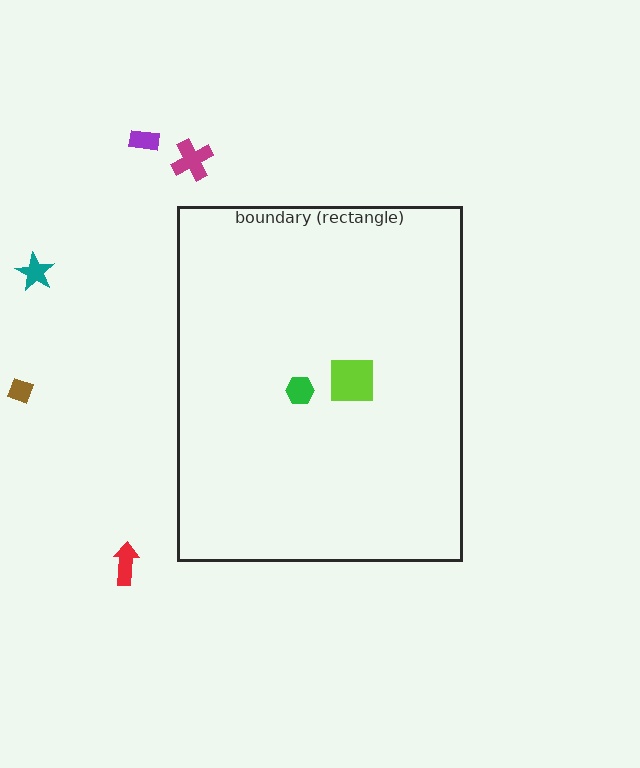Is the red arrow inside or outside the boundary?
Outside.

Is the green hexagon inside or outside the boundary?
Inside.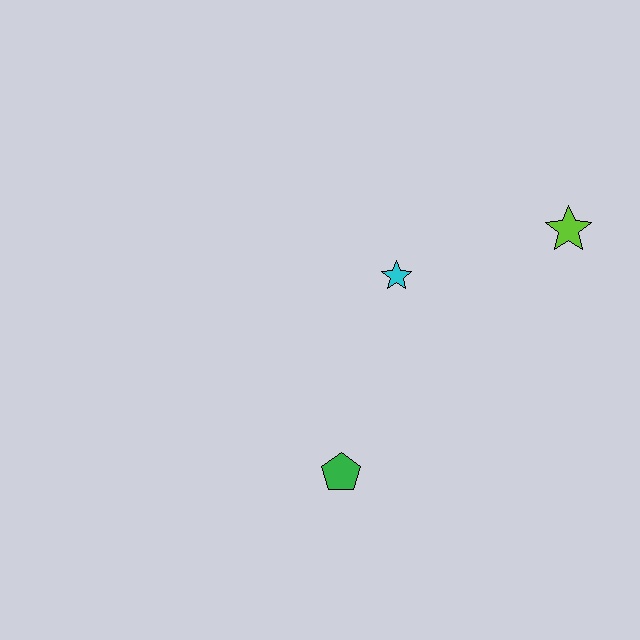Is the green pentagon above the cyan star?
No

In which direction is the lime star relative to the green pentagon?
The lime star is above the green pentagon.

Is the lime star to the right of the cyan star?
Yes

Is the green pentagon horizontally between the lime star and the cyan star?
No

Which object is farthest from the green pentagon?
The lime star is farthest from the green pentagon.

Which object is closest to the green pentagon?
The cyan star is closest to the green pentagon.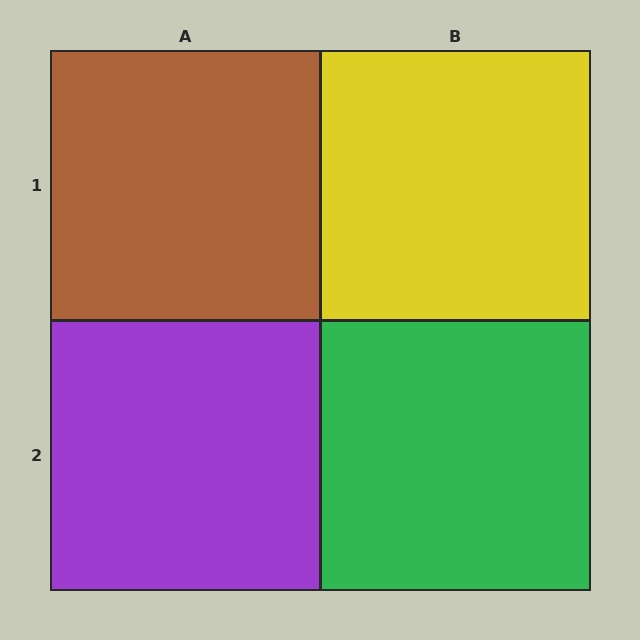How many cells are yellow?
1 cell is yellow.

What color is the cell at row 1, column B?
Yellow.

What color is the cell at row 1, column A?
Brown.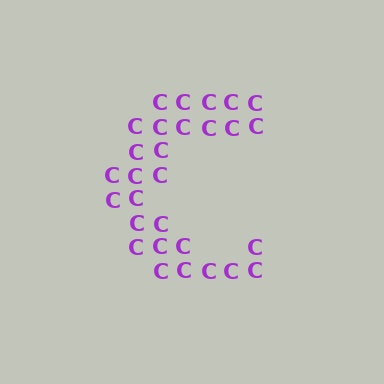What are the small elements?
The small elements are letter C's.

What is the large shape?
The large shape is the letter C.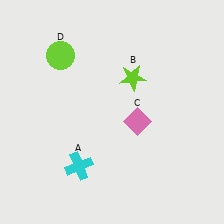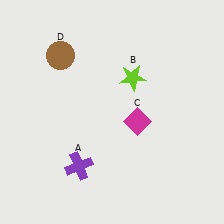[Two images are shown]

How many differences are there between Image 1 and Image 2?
There are 3 differences between the two images.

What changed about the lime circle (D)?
In Image 1, D is lime. In Image 2, it changed to brown.